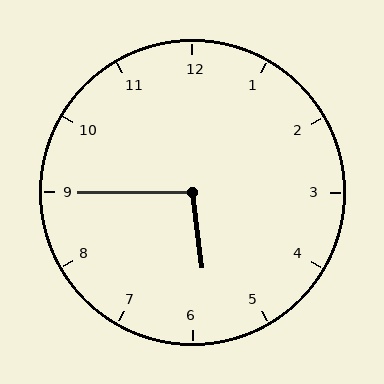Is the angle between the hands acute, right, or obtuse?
It is obtuse.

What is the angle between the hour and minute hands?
Approximately 98 degrees.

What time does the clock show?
5:45.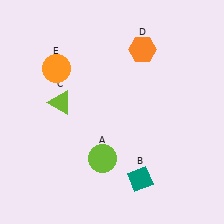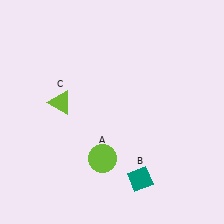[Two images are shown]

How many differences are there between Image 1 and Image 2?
There are 2 differences between the two images.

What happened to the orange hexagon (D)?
The orange hexagon (D) was removed in Image 2. It was in the top-right area of Image 1.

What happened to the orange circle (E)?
The orange circle (E) was removed in Image 2. It was in the top-left area of Image 1.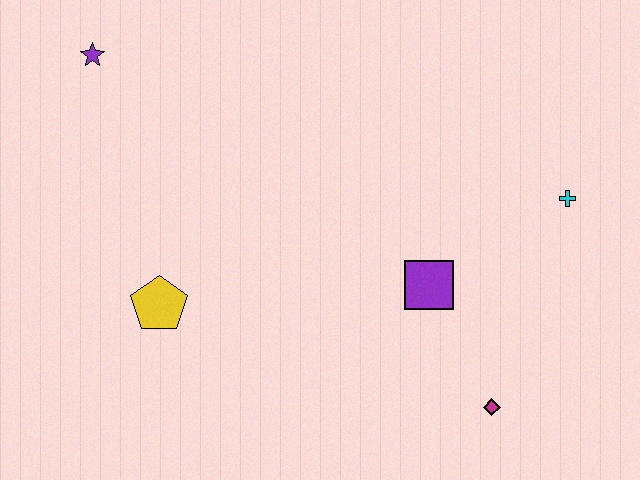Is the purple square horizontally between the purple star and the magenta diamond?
Yes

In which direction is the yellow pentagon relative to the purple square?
The yellow pentagon is to the left of the purple square.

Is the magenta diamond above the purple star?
No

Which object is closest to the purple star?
The yellow pentagon is closest to the purple star.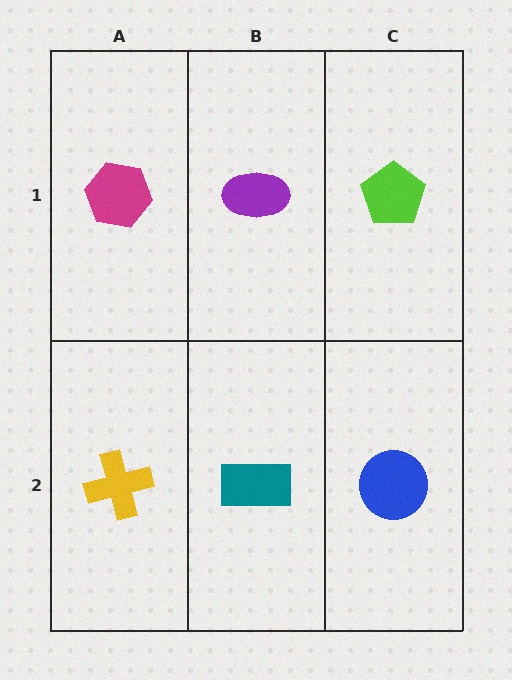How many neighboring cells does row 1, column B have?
3.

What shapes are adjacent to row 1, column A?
A yellow cross (row 2, column A), a purple ellipse (row 1, column B).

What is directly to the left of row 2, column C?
A teal rectangle.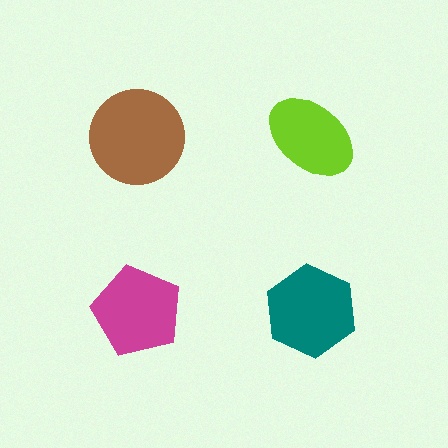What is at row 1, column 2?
A lime ellipse.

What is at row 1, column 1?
A brown circle.